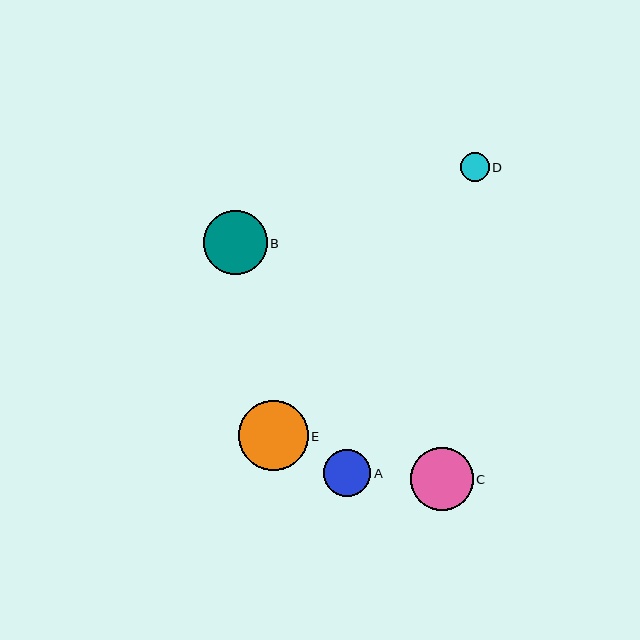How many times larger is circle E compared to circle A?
Circle E is approximately 1.5 times the size of circle A.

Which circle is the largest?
Circle E is the largest with a size of approximately 70 pixels.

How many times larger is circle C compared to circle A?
Circle C is approximately 1.3 times the size of circle A.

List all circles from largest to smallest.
From largest to smallest: E, B, C, A, D.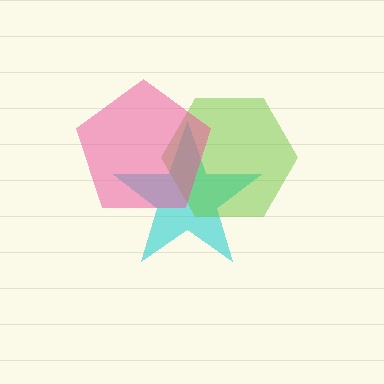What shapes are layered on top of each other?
The layered shapes are: a cyan star, a lime hexagon, a pink pentagon.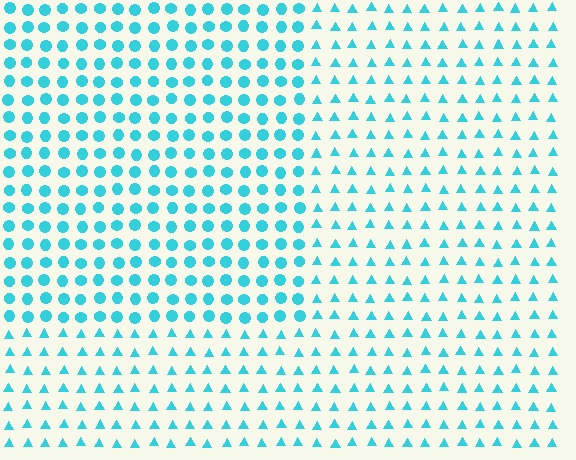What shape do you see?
I see a rectangle.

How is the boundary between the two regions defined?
The boundary is defined by a change in element shape: circles inside vs. triangles outside. All elements share the same color and spacing.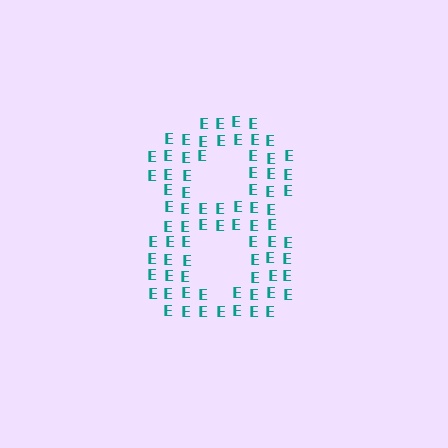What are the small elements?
The small elements are letter E's.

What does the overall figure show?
The overall figure shows the digit 8.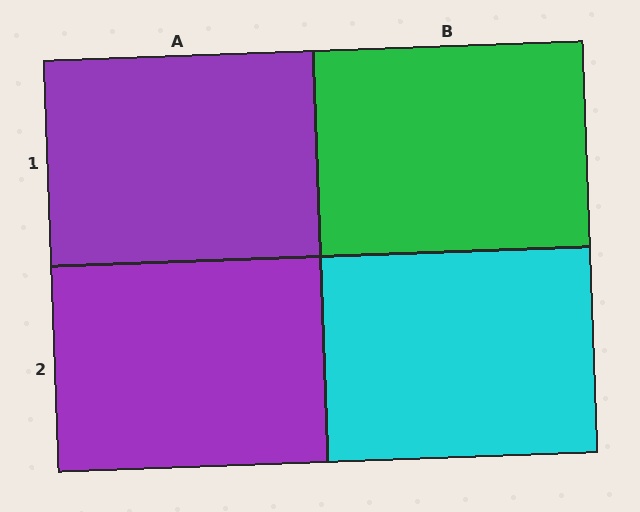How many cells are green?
1 cell is green.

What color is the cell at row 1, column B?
Green.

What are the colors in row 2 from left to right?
Purple, cyan.